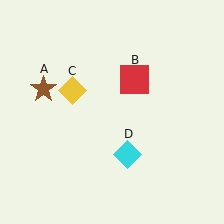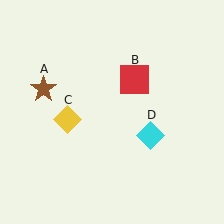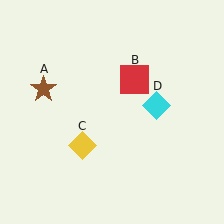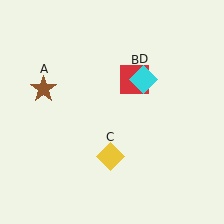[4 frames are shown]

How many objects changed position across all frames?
2 objects changed position: yellow diamond (object C), cyan diamond (object D).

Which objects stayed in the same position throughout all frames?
Brown star (object A) and red square (object B) remained stationary.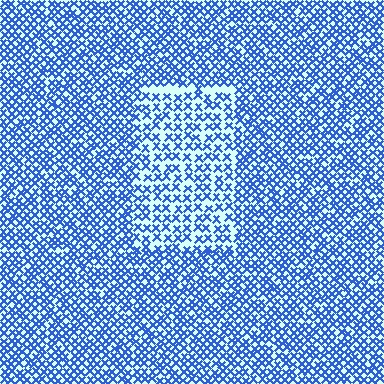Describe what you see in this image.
The image contains small blue elements arranged at two different densities. A rectangle-shaped region is visible where the elements are less densely packed than the surrounding area.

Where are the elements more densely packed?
The elements are more densely packed outside the rectangle boundary.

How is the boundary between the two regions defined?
The boundary is defined by a change in element density (approximately 1.7x ratio). All elements are the same color, size, and shape.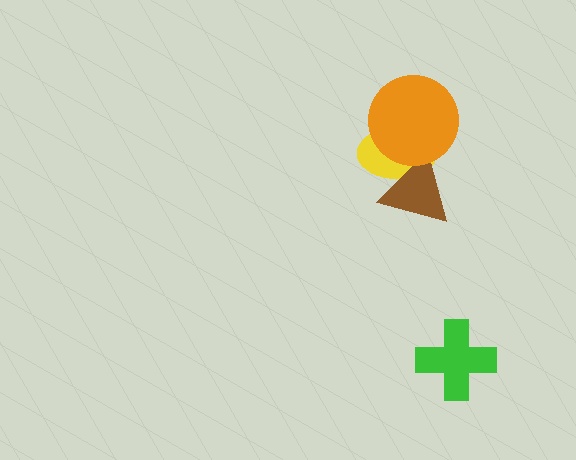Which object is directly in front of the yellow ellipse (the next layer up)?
The brown triangle is directly in front of the yellow ellipse.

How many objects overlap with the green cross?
0 objects overlap with the green cross.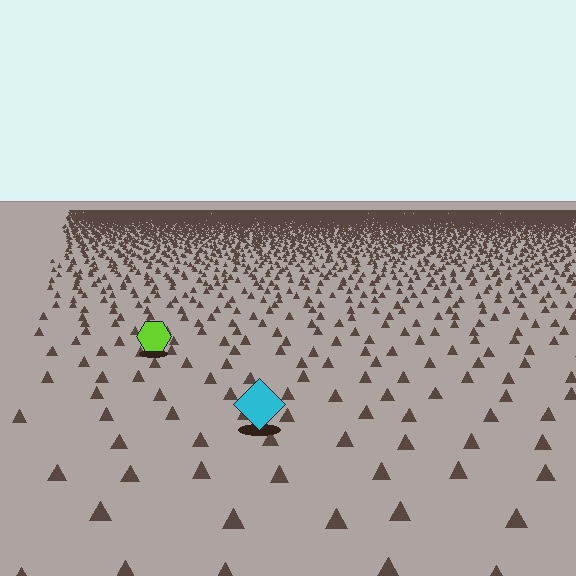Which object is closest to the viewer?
The cyan diamond is closest. The texture marks near it are larger and more spread out.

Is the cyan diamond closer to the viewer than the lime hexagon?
Yes. The cyan diamond is closer — you can tell from the texture gradient: the ground texture is coarser near it.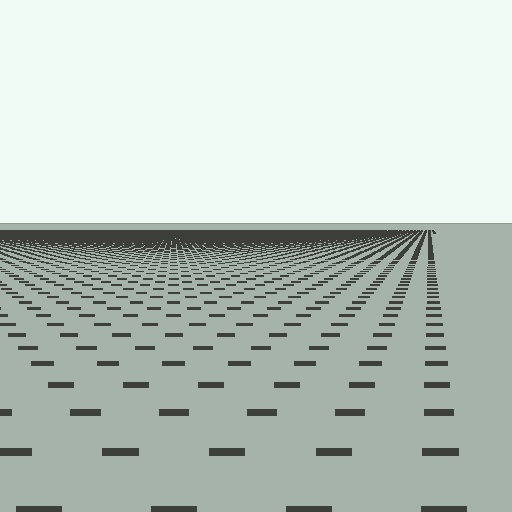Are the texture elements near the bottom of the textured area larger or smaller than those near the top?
Larger. Near the bottom, elements are closer to the viewer and appear at a bigger on-screen size.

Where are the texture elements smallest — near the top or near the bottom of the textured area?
Near the top.